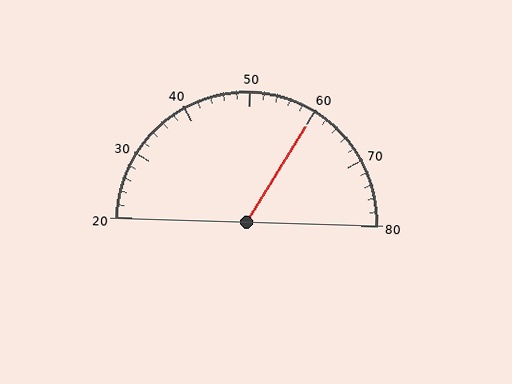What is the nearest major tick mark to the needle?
The nearest major tick mark is 60.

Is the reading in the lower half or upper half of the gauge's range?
The reading is in the upper half of the range (20 to 80).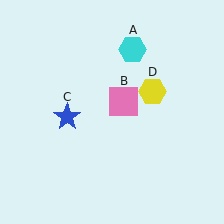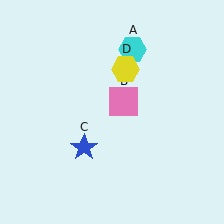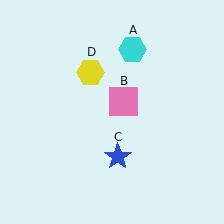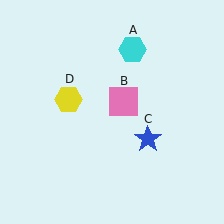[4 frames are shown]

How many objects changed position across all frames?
2 objects changed position: blue star (object C), yellow hexagon (object D).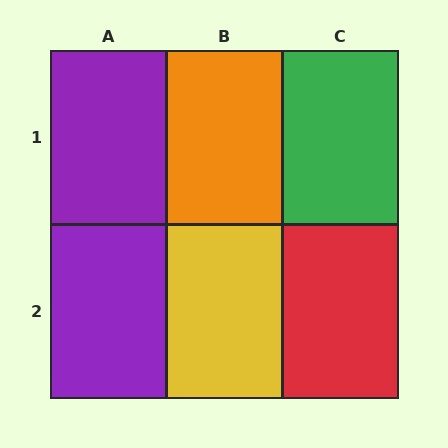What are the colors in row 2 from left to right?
Purple, yellow, red.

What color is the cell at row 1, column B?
Orange.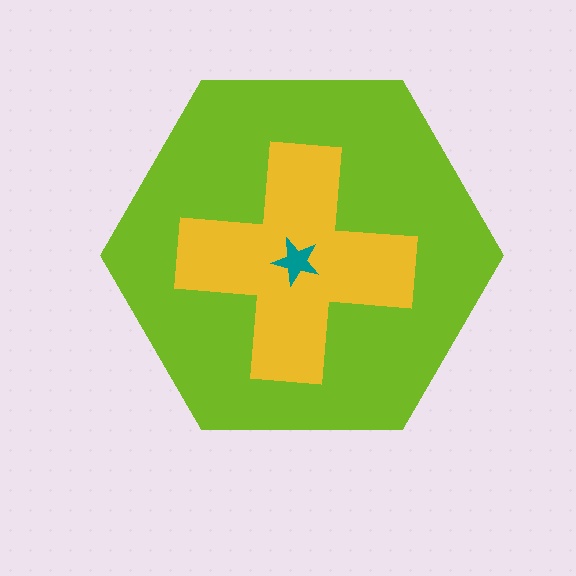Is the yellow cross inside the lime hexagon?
Yes.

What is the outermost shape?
The lime hexagon.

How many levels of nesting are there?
3.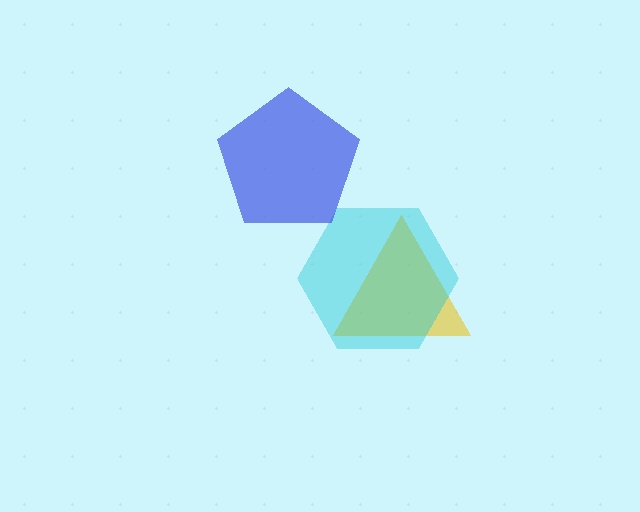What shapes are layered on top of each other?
The layered shapes are: a yellow triangle, a cyan hexagon, a blue pentagon.